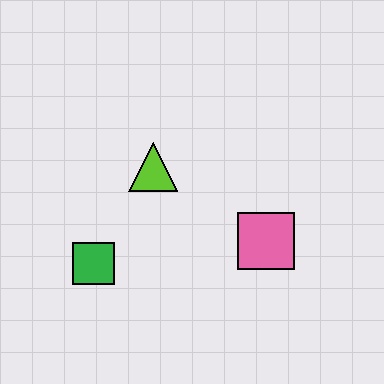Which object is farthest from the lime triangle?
The pink square is farthest from the lime triangle.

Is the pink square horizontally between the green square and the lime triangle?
No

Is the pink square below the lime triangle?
Yes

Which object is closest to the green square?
The lime triangle is closest to the green square.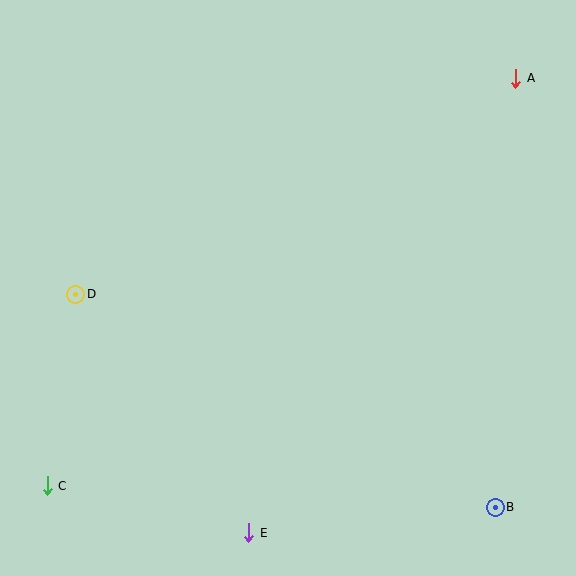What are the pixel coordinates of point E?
Point E is at (249, 533).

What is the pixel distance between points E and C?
The distance between E and C is 207 pixels.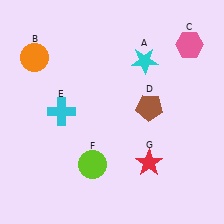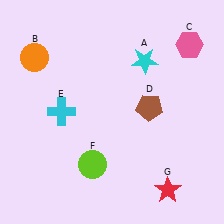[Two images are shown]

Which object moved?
The red star (G) moved down.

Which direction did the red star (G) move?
The red star (G) moved down.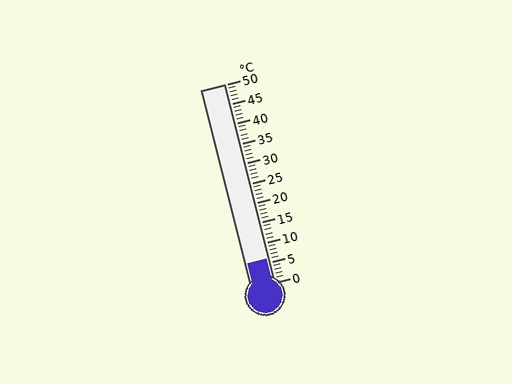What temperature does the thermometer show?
The thermometer shows approximately 6°C.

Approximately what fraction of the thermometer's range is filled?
The thermometer is filled to approximately 10% of its range.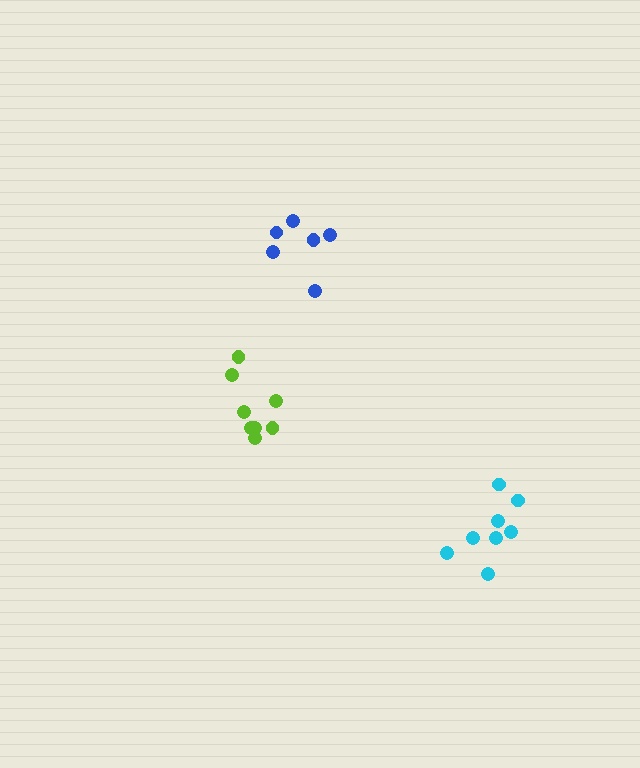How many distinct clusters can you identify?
There are 3 distinct clusters.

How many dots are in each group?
Group 1: 8 dots, Group 2: 6 dots, Group 3: 8 dots (22 total).